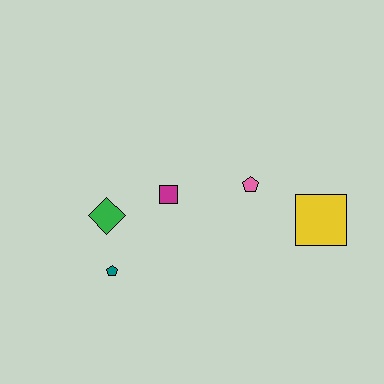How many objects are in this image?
There are 5 objects.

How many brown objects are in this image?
There are no brown objects.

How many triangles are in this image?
There are no triangles.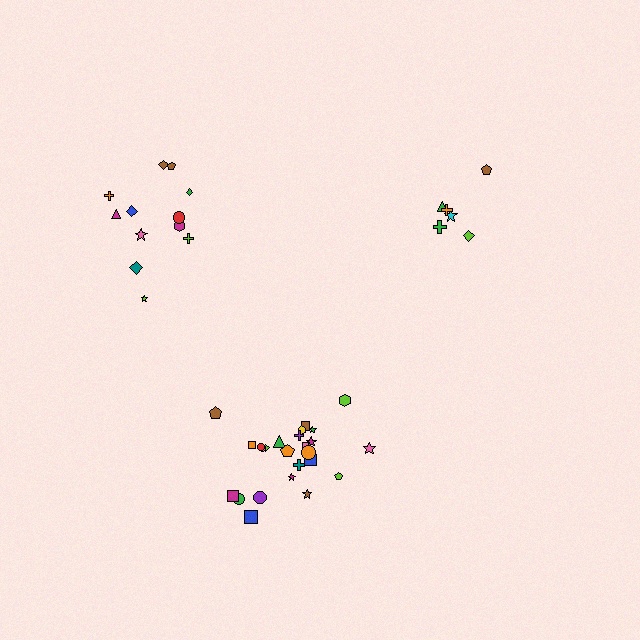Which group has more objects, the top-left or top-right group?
The top-left group.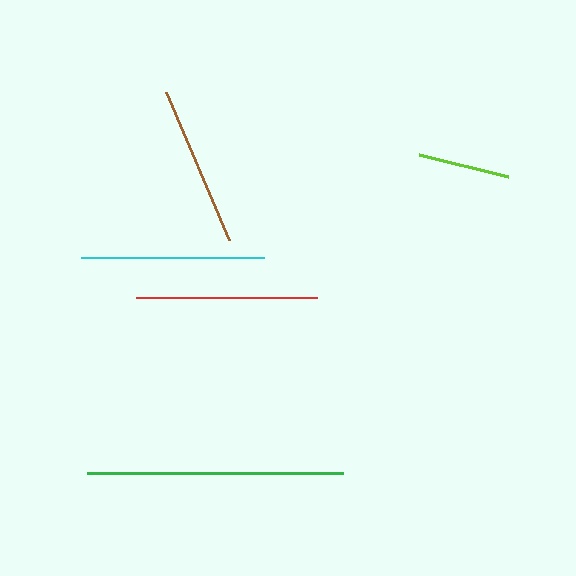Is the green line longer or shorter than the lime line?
The green line is longer than the lime line.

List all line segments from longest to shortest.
From longest to shortest: green, cyan, red, brown, lime.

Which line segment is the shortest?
The lime line is the shortest at approximately 92 pixels.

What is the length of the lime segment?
The lime segment is approximately 92 pixels long.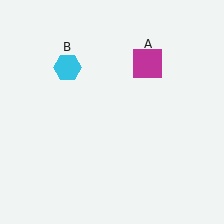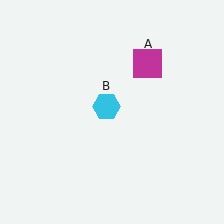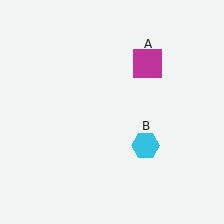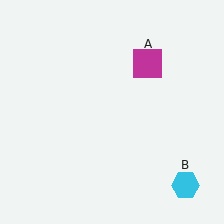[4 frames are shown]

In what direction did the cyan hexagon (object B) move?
The cyan hexagon (object B) moved down and to the right.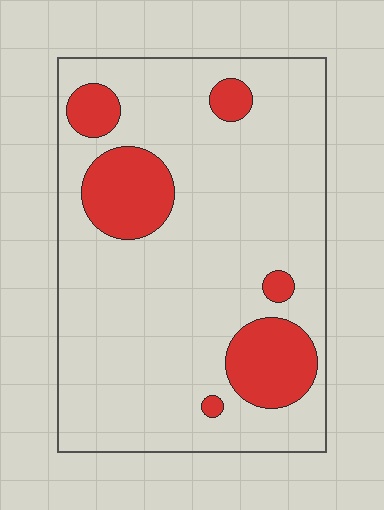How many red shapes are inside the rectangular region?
6.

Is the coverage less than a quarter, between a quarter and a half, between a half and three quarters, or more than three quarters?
Less than a quarter.